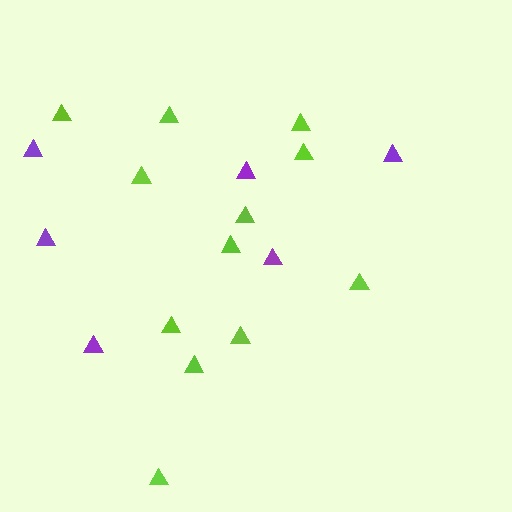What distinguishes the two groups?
There are 2 groups: one group of purple triangles (6) and one group of lime triangles (12).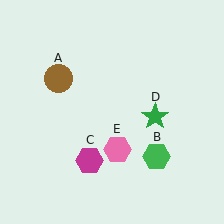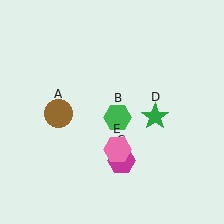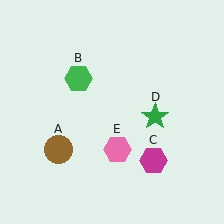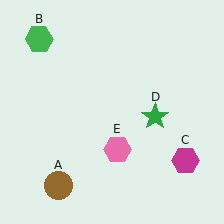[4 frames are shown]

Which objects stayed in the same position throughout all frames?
Green star (object D) and pink hexagon (object E) remained stationary.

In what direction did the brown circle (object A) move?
The brown circle (object A) moved down.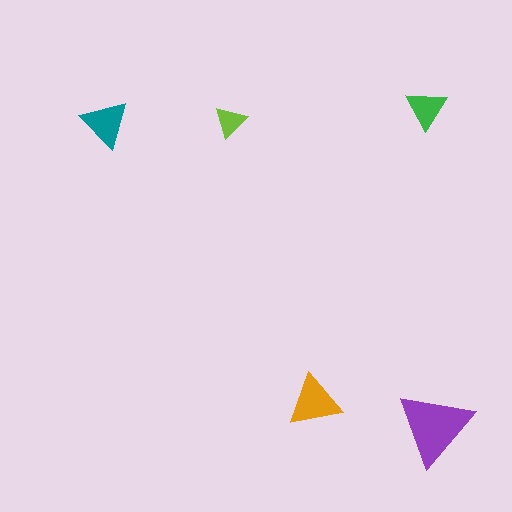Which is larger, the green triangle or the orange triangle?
The orange one.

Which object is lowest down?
The purple triangle is bottommost.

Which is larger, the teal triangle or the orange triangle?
The orange one.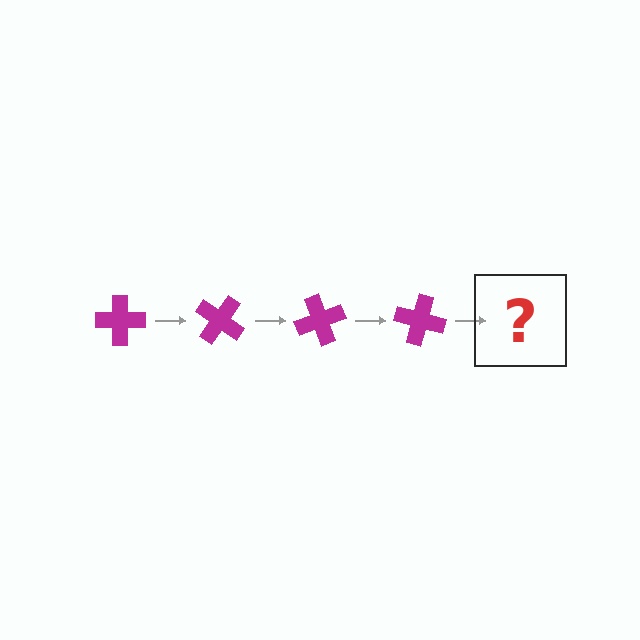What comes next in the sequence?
The next element should be a magenta cross rotated 140 degrees.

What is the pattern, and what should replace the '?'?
The pattern is that the cross rotates 35 degrees each step. The '?' should be a magenta cross rotated 140 degrees.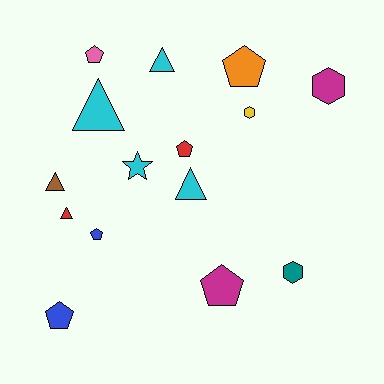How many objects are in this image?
There are 15 objects.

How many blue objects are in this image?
There are 2 blue objects.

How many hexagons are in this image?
There are 3 hexagons.